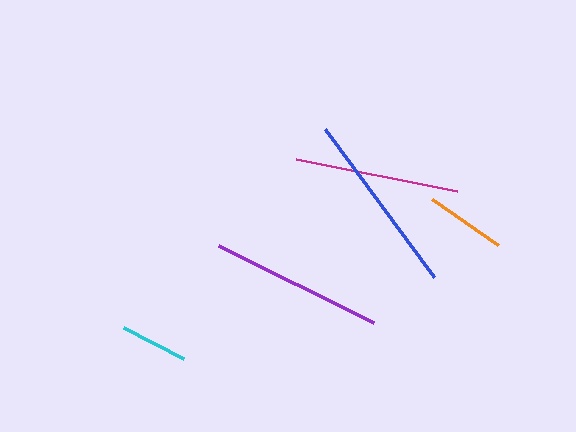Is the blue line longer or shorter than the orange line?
The blue line is longer than the orange line.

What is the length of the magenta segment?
The magenta segment is approximately 165 pixels long.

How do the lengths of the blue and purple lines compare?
The blue and purple lines are approximately the same length.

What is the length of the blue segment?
The blue segment is approximately 184 pixels long.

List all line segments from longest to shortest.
From longest to shortest: blue, purple, magenta, orange, cyan.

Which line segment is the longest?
The blue line is the longest at approximately 184 pixels.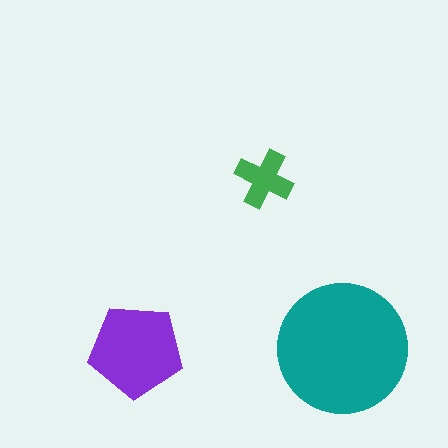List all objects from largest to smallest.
The teal circle, the purple pentagon, the green cross.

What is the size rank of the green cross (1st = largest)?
3rd.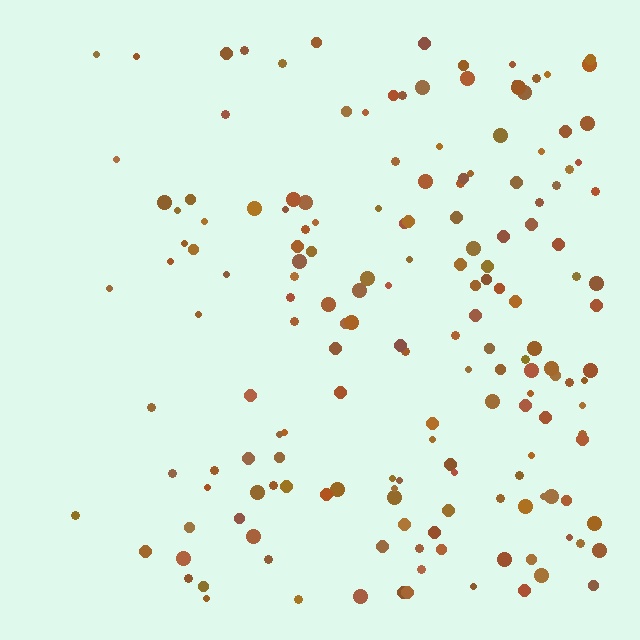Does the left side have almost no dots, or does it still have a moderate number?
Still a moderate number, just noticeably fewer than the right.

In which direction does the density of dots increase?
From left to right, with the right side densest.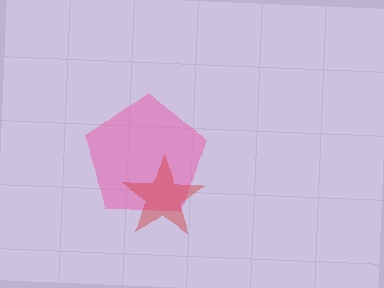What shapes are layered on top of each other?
The layered shapes are: a pink pentagon, a red star.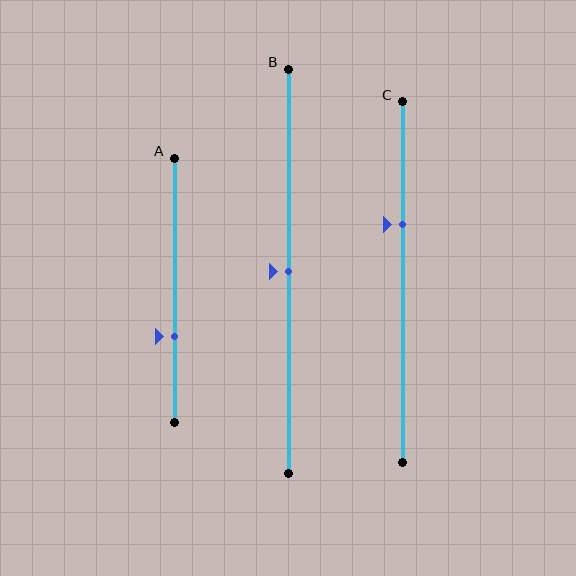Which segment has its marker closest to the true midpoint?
Segment B has its marker closest to the true midpoint.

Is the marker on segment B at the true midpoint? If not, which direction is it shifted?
Yes, the marker on segment B is at the true midpoint.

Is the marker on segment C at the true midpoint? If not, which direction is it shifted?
No, the marker on segment C is shifted upward by about 16% of the segment length.